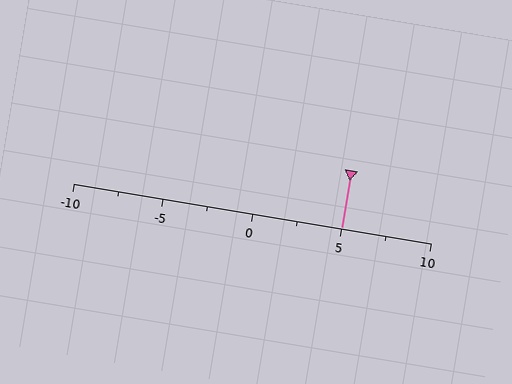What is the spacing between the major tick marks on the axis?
The major ticks are spaced 5 apart.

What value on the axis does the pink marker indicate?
The marker indicates approximately 5.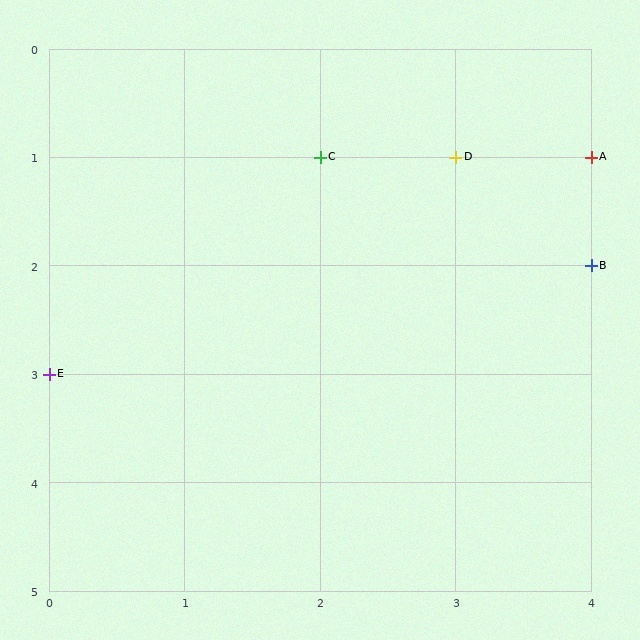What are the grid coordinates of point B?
Point B is at grid coordinates (4, 2).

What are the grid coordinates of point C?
Point C is at grid coordinates (2, 1).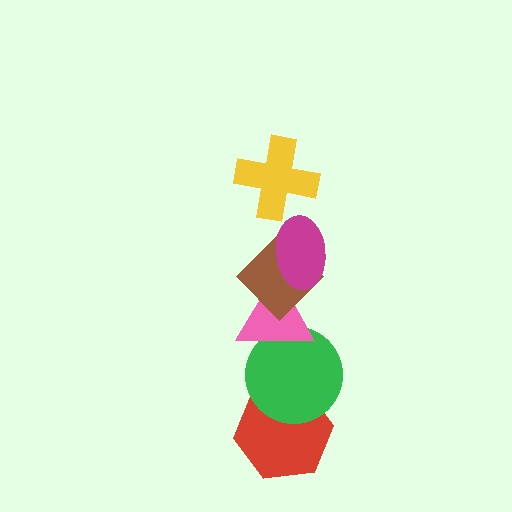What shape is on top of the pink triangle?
The brown diamond is on top of the pink triangle.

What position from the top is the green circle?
The green circle is 5th from the top.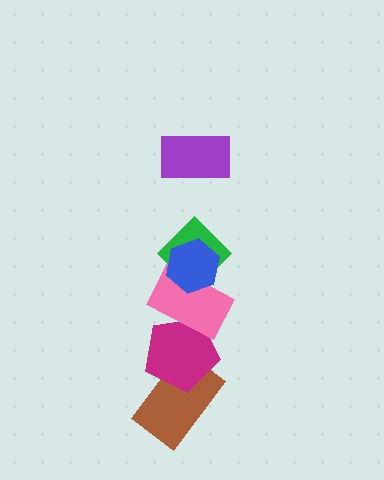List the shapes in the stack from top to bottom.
From top to bottom: the purple rectangle, the blue hexagon, the green diamond, the pink rectangle, the magenta pentagon, the brown rectangle.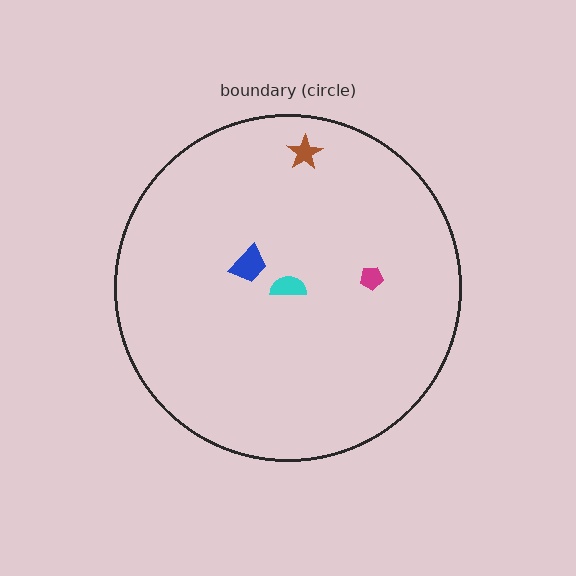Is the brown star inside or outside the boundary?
Inside.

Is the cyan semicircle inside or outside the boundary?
Inside.